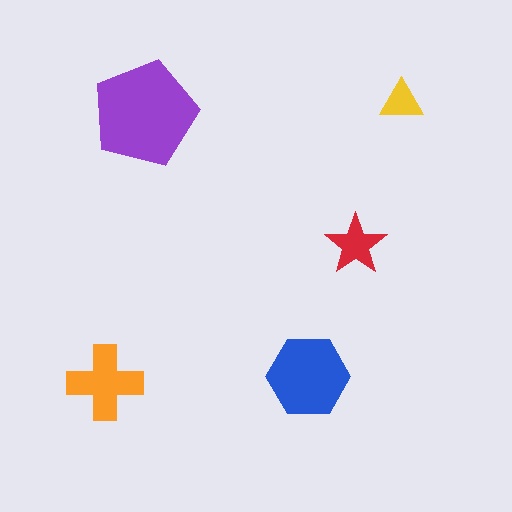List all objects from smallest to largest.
The yellow triangle, the red star, the orange cross, the blue hexagon, the purple pentagon.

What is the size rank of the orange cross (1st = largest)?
3rd.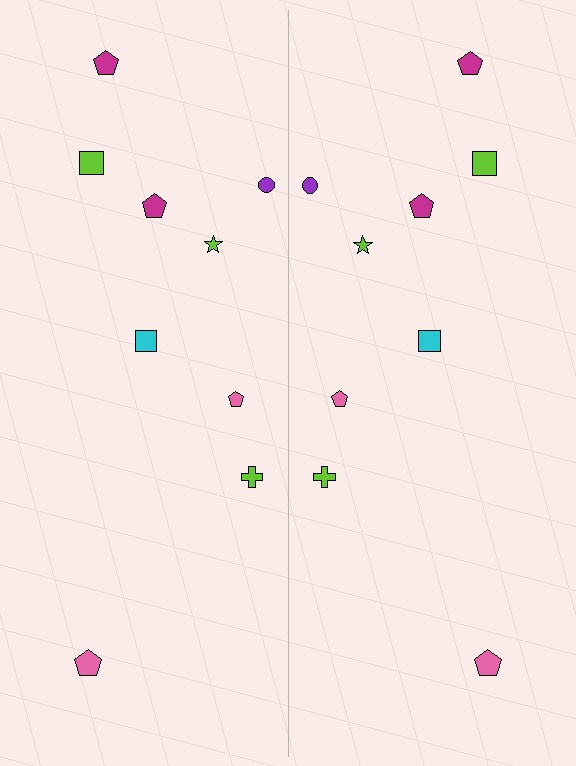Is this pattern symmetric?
Yes, this pattern has bilateral (reflection) symmetry.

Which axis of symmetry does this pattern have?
The pattern has a vertical axis of symmetry running through the center of the image.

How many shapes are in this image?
There are 18 shapes in this image.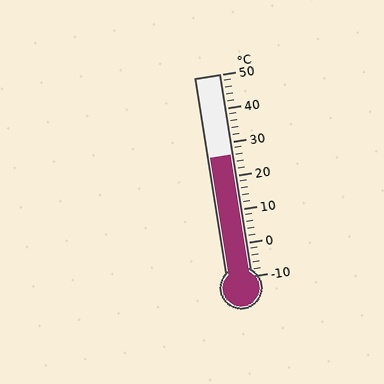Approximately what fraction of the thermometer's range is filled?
The thermometer is filled to approximately 60% of its range.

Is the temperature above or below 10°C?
The temperature is above 10°C.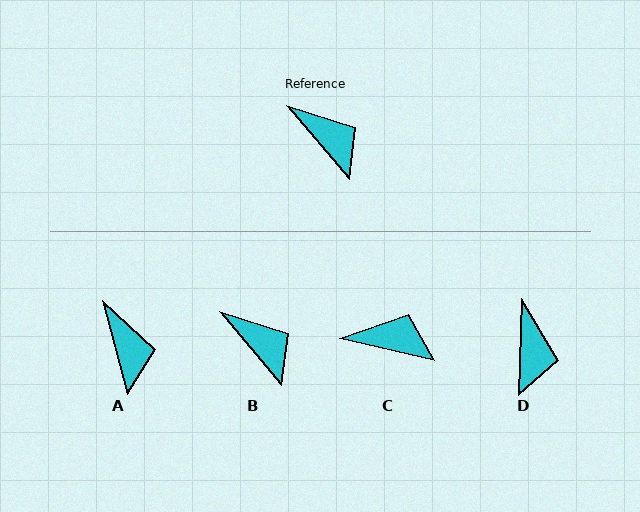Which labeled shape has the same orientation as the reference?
B.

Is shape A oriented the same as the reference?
No, it is off by about 25 degrees.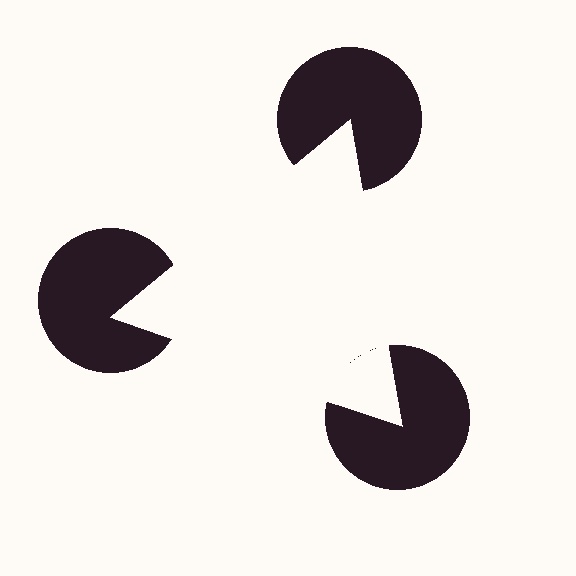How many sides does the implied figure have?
3 sides.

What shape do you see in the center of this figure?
An illusory triangle — its edges are inferred from the aligned wedge cuts in the pac-man discs, not physically drawn.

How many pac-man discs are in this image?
There are 3 — one at each vertex of the illusory triangle.